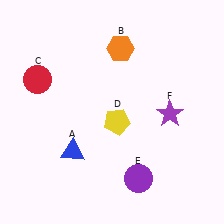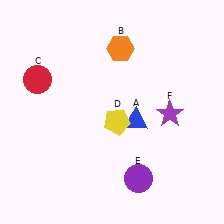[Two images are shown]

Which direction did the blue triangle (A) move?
The blue triangle (A) moved right.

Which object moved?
The blue triangle (A) moved right.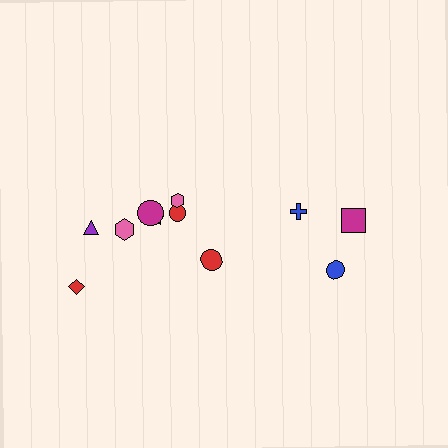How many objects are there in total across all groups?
There are 11 objects.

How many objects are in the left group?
There are 8 objects.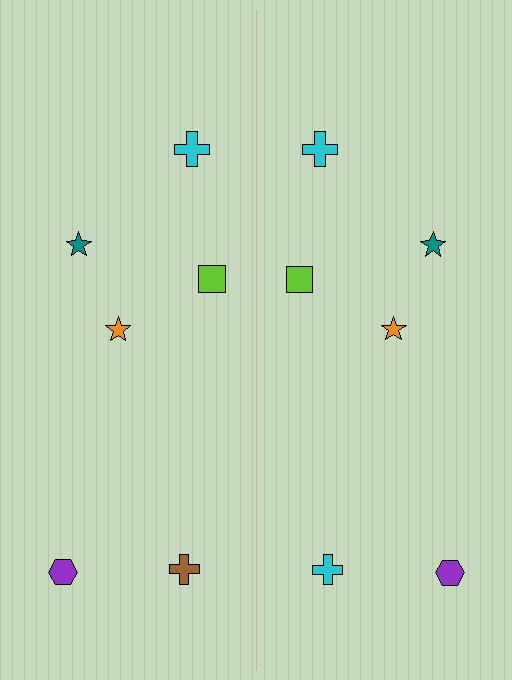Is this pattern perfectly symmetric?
No, the pattern is not perfectly symmetric. The cyan cross on the right side breaks the symmetry — its mirror counterpart is brown.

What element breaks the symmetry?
The cyan cross on the right side breaks the symmetry — its mirror counterpart is brown.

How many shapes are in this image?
There are 12 shapes in this image.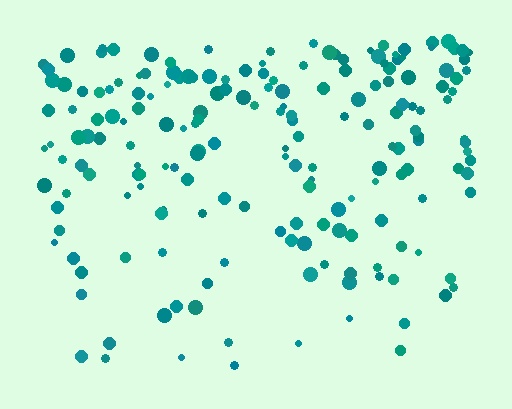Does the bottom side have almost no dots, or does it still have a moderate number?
Still a moderate number, just noticeably fewer than the top.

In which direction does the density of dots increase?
From bottom to top, with the top side densest.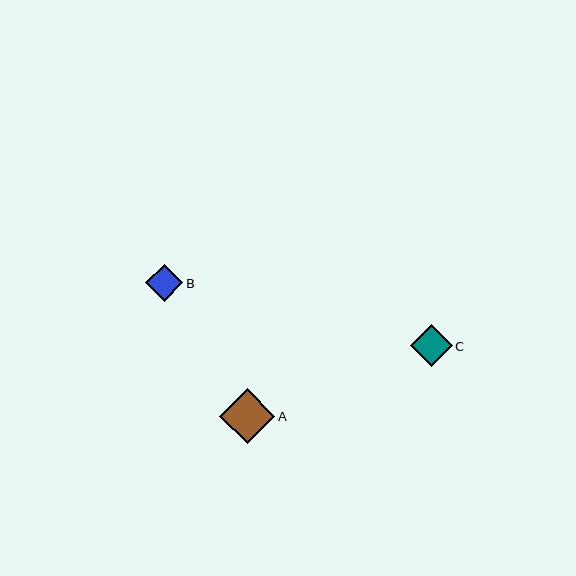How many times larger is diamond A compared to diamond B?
Diamond A is approximately 1.5 times the size of diamond B.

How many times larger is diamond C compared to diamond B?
Diamond C is approximately 1.1 times the size of diamond B.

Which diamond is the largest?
Diamond A is the largest with a size of approximately 55 pixels.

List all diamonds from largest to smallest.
From largest to smallest: A, C, B.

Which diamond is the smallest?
Diamond B is the smallest with a size of approximately 37 pixels.